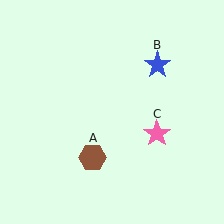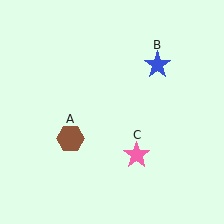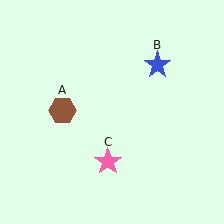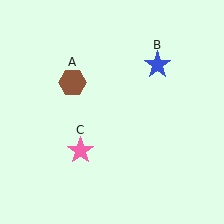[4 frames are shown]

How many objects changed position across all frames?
2 objects changed position: brown hexagon (object A), pink star (object C).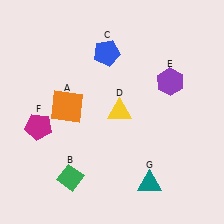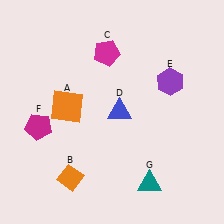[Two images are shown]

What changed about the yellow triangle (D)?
In Image 1, D is yellow. In Image 2, it changed to blue.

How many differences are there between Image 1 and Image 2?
There are 3 differences between the two images.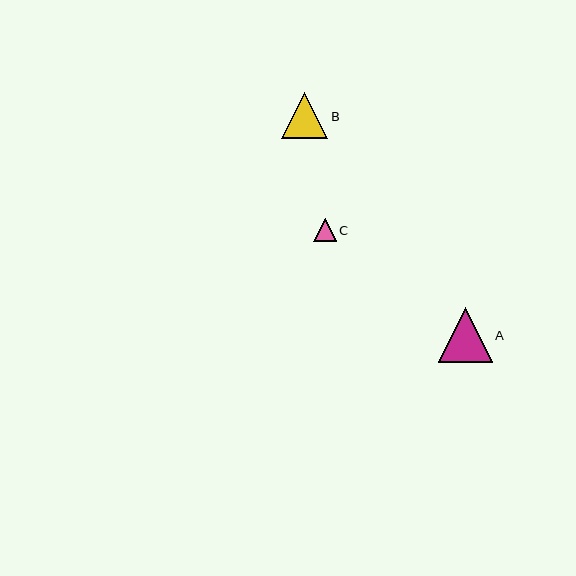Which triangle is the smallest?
Triangle C is the smallest with a size of approximately 23 pixels.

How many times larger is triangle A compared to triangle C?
Triangle A is approximately 2.4 times the size of triangle C.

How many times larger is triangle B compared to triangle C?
Triangle B is approximately 2.0 times the size of triangle C.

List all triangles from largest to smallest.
From largest to smallest: A, B, C.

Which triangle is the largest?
Triangle A is the largest with a size of approximately 54 pixels.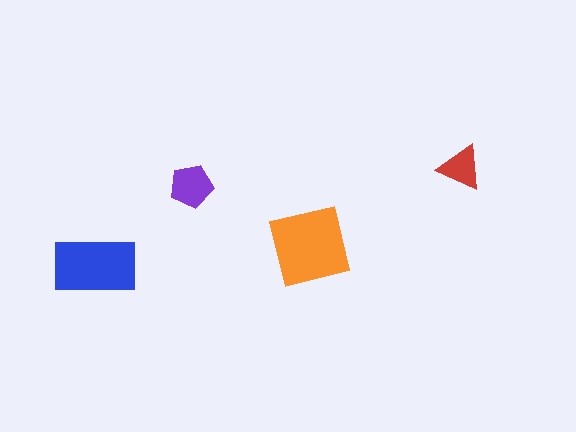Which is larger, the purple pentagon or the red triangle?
The purple pentagon.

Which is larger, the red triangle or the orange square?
The orange square.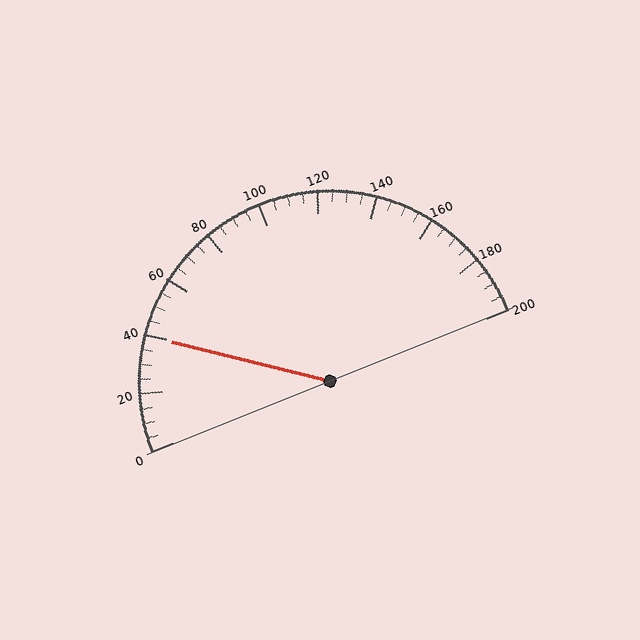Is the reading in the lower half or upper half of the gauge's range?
The reading is in the lower half of the range (0 to 200).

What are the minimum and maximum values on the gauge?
The gauge ranges from 0 to 200.